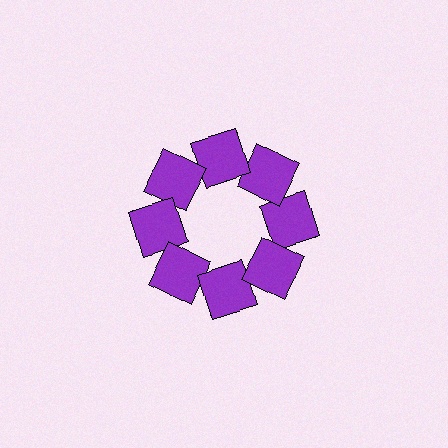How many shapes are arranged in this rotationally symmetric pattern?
There are 8 shapes, arranged in 8 groups of 1.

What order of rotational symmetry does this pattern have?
This pattern has 8-fold rotational symmetry.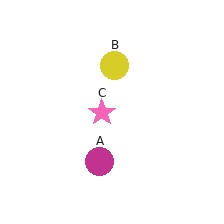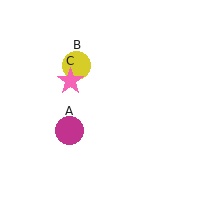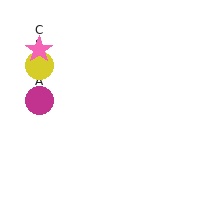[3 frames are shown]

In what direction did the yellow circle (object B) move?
The yellow circle (object B) moved left.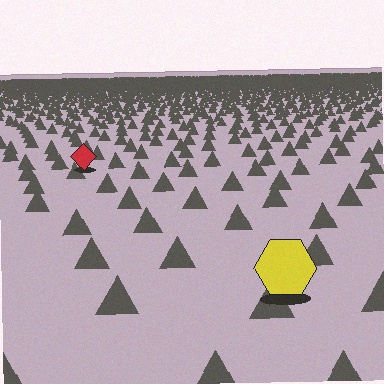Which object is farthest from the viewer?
The red diamond is farthest from the viewer. It appears smaller and the ground texture around it is denser.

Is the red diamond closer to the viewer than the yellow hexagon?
No. The yellow hexagon is closer — you can tell from the texture gradient: the ground texture is coarser near it.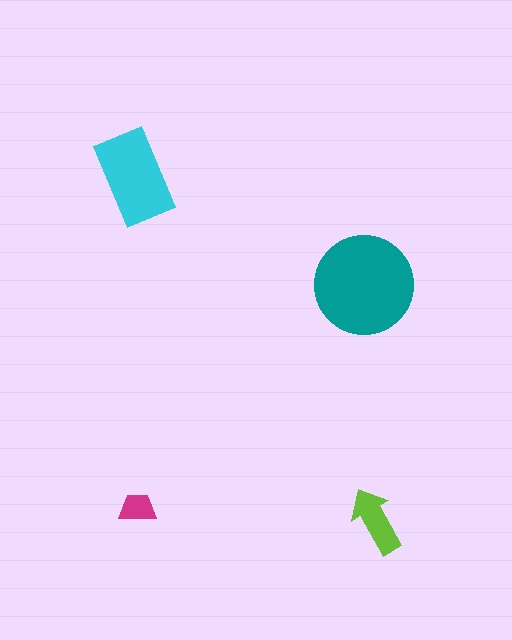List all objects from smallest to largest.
The magenta trapezoid, the lime arrow, the cyan rectangle, the teal circle.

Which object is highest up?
The cyan rectangle is topmost.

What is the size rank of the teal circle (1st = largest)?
1st.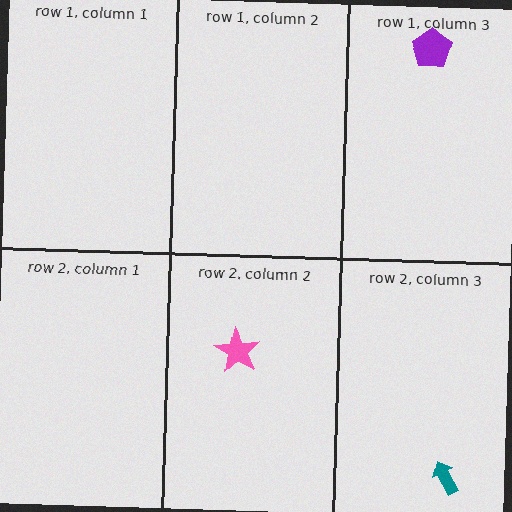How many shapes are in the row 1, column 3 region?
1.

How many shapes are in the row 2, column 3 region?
1.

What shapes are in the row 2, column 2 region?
The pink star.